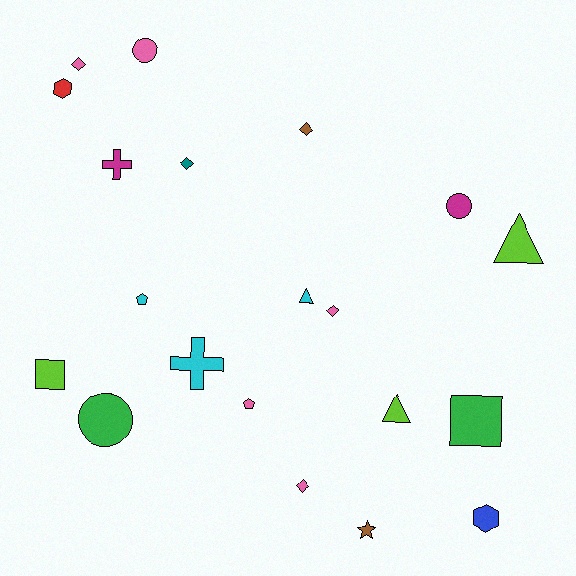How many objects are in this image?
There are 20 objects.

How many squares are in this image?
There are 2 squares.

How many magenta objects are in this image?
There are 2 magenta objects.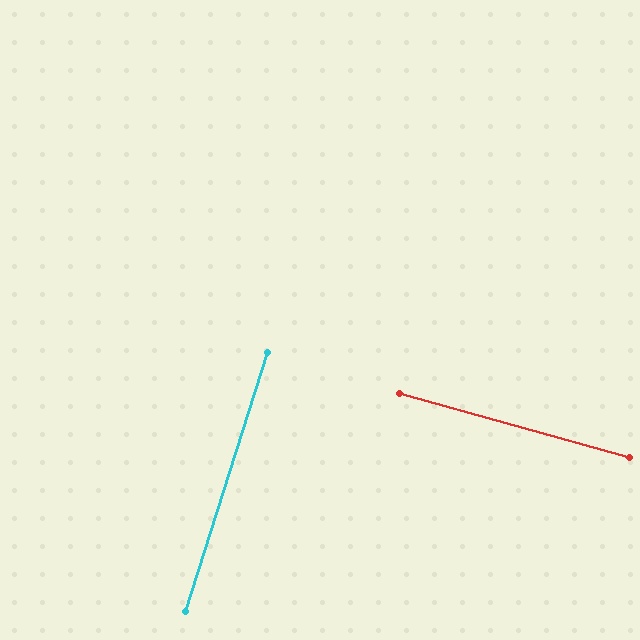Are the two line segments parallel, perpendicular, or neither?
Perpendicular — they meet at approximately 88°.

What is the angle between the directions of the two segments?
Approximately 88 degrees.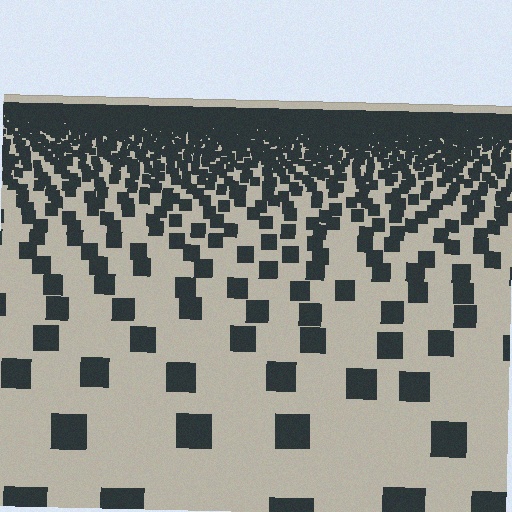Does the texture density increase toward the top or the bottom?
Density increases toward the top.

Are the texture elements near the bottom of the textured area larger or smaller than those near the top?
Larger. Near the bottom, elements are closer to the viewer and appear at a bigger on-screen size.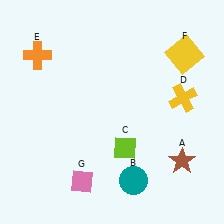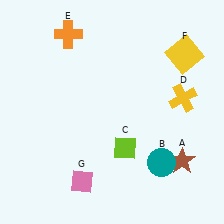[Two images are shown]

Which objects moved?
The objects that moved are: the teal circle (B), the orange cross (E).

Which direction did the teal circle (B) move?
The teal circle (B) moved right.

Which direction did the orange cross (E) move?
The orange cross (E) moved right.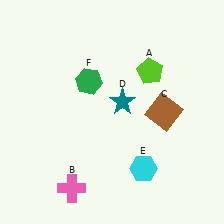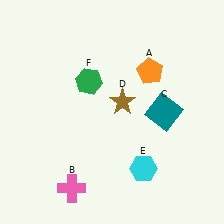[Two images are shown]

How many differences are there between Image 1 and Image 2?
There are 3 differences between the two images.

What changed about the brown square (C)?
In Image 1, C is brown. In Image 2, it changed to teal.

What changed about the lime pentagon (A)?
In Image 1, A is lime. In Image 2, it changed to orange.